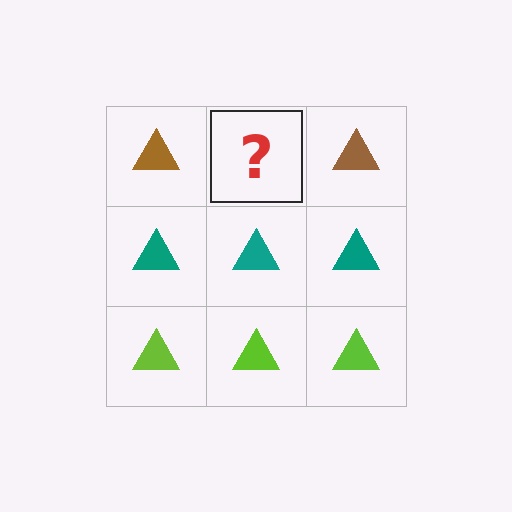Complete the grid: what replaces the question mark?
The question mark should be replaced with a brown triangle.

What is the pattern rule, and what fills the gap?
The rule is that each row has a consistent color. The gap should be filled with a brown triangle.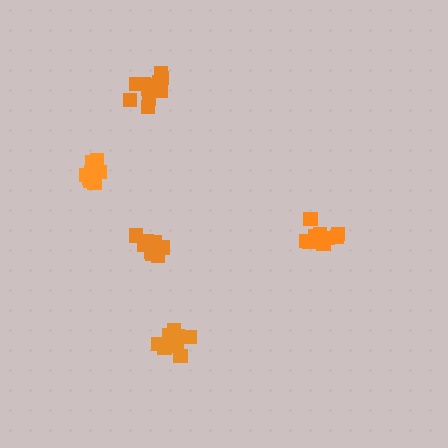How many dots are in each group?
Group 1: 10 dots, Group 2: 10 dots, Group 3: 14 dots, Group 4: 10 dots, Group 5: 10 dots (54 total).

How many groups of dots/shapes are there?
There are 5 groups.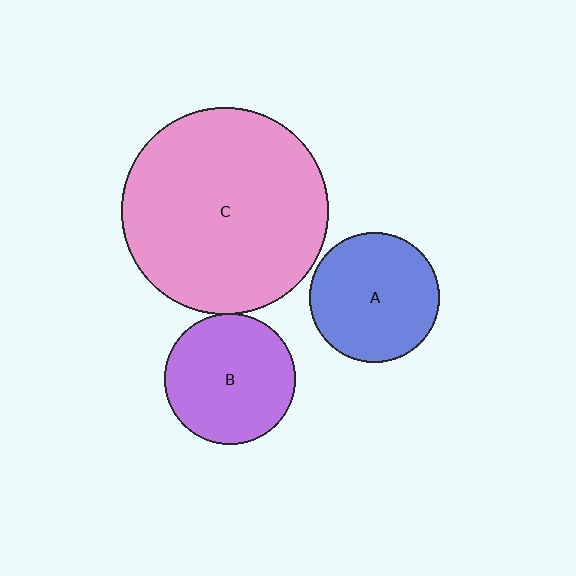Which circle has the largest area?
Circle C (pink).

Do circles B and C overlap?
Yes.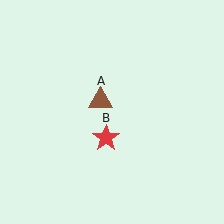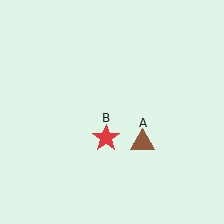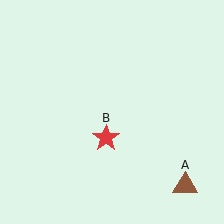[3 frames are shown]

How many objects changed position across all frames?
1 object changed position: brown triangle (object A).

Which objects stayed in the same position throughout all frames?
Red star (object B) remained stationary.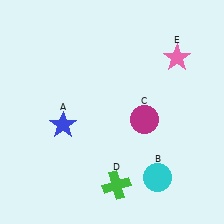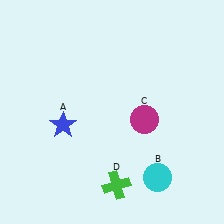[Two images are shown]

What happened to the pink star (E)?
The pink star (E) was removed in Image 2. It was in the top-right area of Image 1.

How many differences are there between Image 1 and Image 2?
There is 1 difference between the two images.